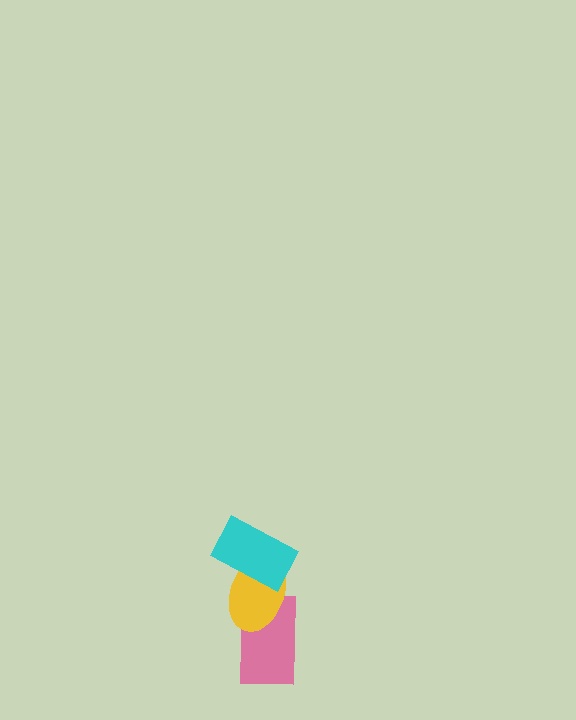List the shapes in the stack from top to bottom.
From top to bottom: the cyan rectangle, the yellow ellipse, the pink rectangle.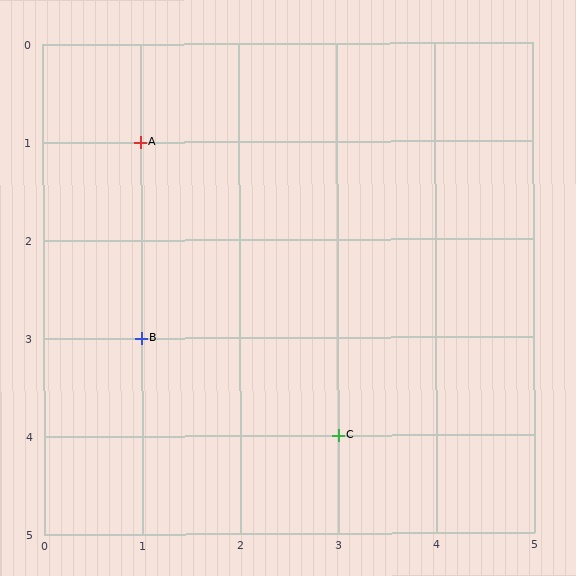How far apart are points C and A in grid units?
Points C and A are 2 columns and 3 rows apart (about 3.6 grid units diagonally).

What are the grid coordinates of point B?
Point B is at grid coordinates (1, 3).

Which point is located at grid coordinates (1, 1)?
Point A is at (1, 1).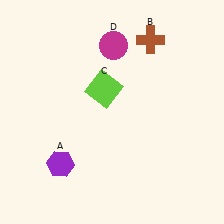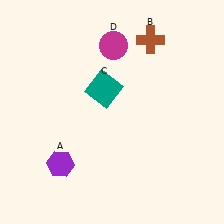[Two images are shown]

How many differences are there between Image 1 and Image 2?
There is 1 difference between the two images.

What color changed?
The square (C) changed from lime in Image 1 to teal in Image 2.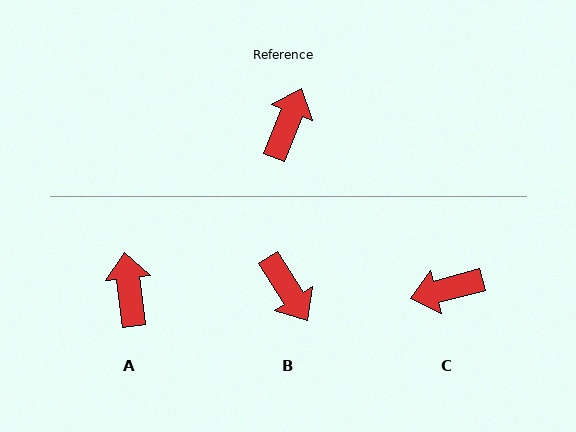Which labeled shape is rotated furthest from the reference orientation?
B, about 127 degrees away.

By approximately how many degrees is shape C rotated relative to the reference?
Approximately 126 degrees counter-clockwise.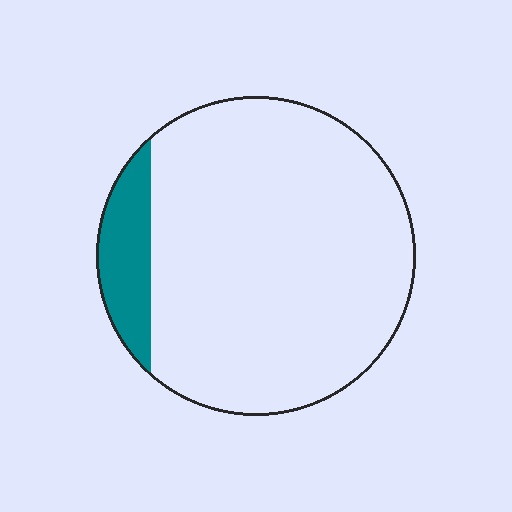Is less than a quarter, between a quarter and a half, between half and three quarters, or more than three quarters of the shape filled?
Less than a quarter.